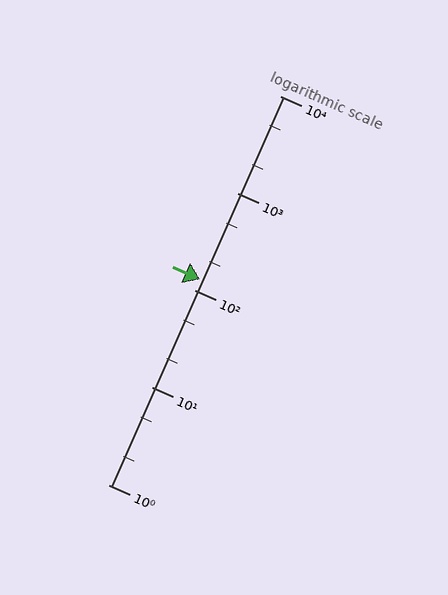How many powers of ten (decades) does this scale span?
The scale spans 4 decades, from 1 to 10000.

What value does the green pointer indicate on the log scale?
The pointer indicates approximately 130.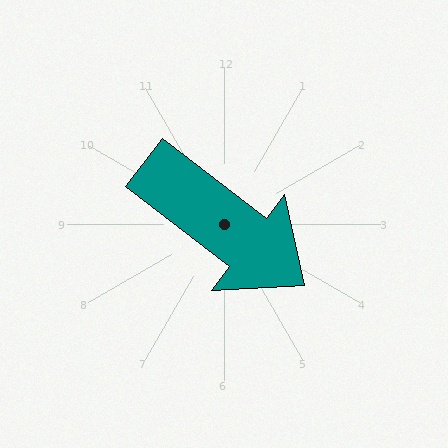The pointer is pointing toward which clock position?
Roughly 4 o'clock.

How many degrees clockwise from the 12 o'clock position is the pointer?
Approximately 127 degrees.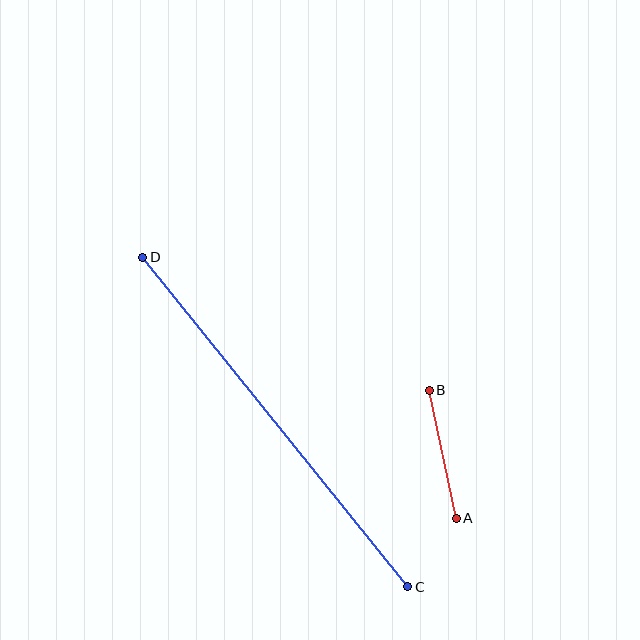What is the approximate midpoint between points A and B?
The midpoint is at approximately (443, 454) pixels.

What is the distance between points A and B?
The distance is approximately 130 pixels.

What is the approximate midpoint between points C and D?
The midpoint is at approximately (275, 422) pixels.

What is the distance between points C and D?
The distance is approximately 423 pixels.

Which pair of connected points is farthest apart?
Points C and D are farthest apart.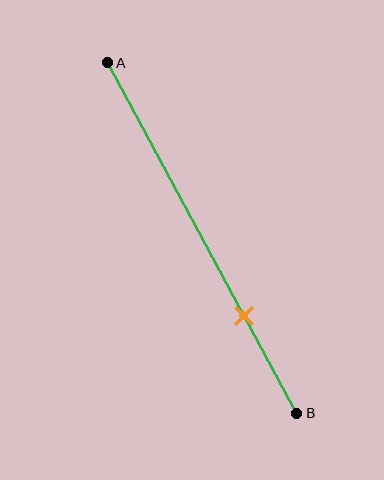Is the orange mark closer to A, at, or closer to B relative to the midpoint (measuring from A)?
The orange mark is closer to point B than the midpoint of segment AB.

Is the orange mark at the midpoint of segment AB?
No, the mark is at about 70% from A, not at the 50% midpoint.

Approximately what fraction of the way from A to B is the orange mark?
The orange mark is approximately 70% of the way from A to B.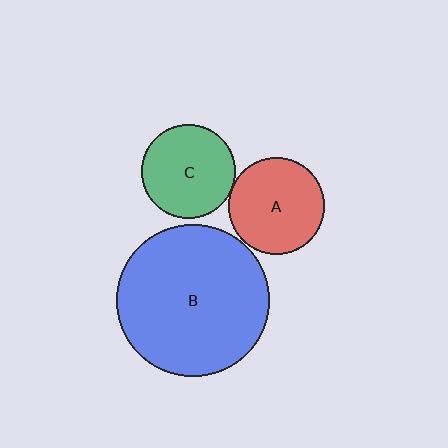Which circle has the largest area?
Circle B (blue).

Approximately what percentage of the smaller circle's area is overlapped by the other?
Approximately 5%.